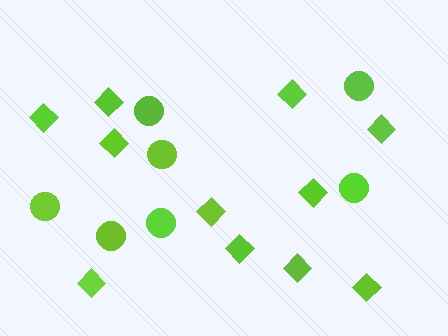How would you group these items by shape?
There are 2 groups: one group of diamonds (11) and one group of circles (7).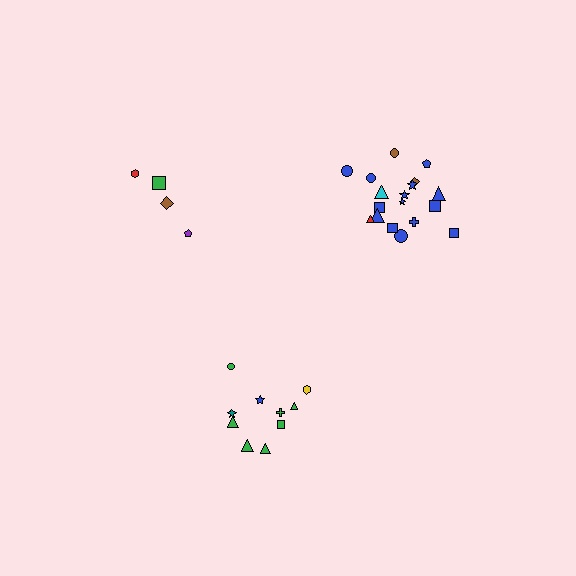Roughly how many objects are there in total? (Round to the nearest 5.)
Roughly 30 objects in total.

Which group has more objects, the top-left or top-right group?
The top-right group.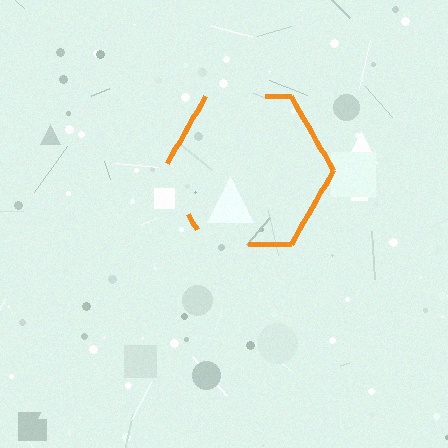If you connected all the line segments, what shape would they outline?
They would outline a hexagon.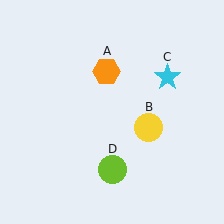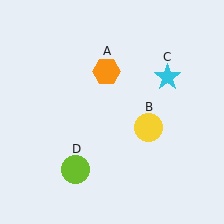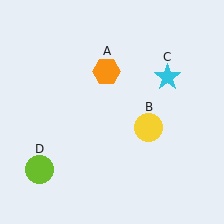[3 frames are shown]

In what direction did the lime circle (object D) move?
The lime circle (object D) moved left.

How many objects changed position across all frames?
1 object changed position: lime circle (object D).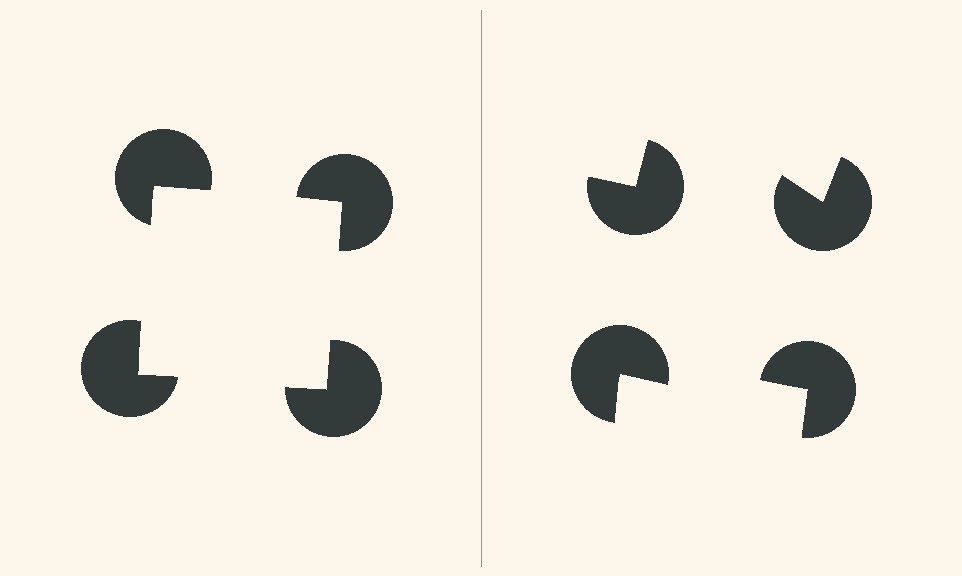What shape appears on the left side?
An illusory square.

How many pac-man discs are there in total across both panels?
8 — 4 on each side.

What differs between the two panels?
The pac-man discs are positioned identically on both sides; only the wedge orientations differ. On the left they align to a square; on the right they are misaligned.